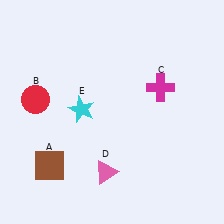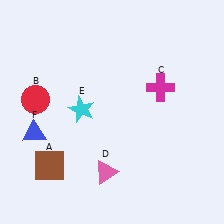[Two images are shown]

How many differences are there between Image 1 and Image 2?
There is 1 difference between the two images.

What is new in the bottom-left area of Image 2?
A blue triangle (F) was added in the bottom-left area of Image 2.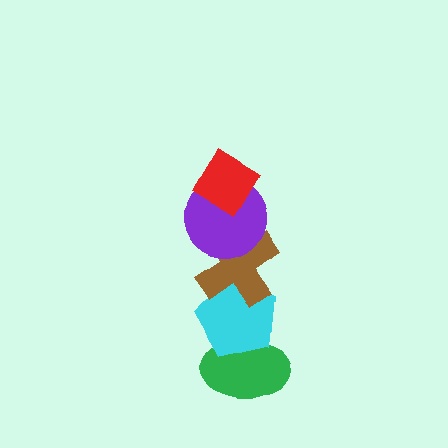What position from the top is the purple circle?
The purple circle is 2nd from the top.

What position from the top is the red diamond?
The red diamond is 1st from the top.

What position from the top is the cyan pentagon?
The cyan pentagon is 4th from the top.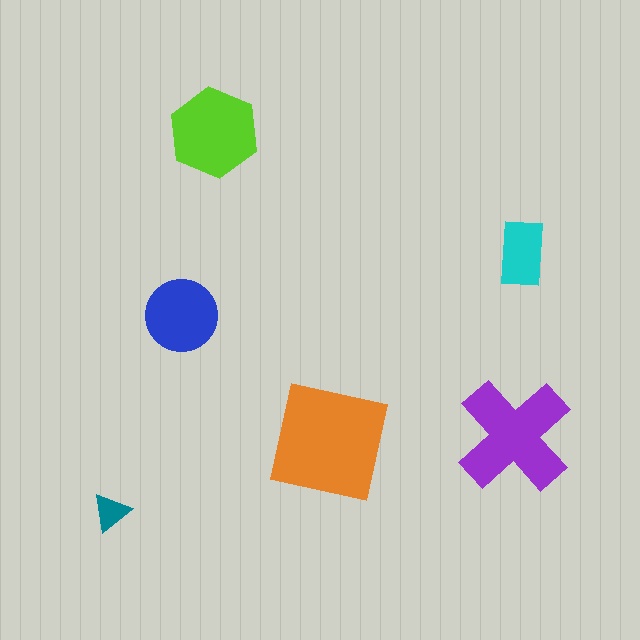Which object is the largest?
The orange square.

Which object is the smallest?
The teal triangle.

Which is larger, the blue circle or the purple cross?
The purple cross.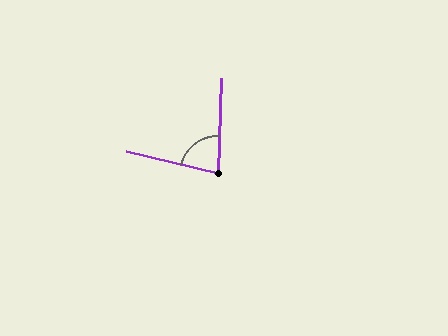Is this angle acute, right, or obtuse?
It is acute.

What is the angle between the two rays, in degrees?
Approximately 78 degrees.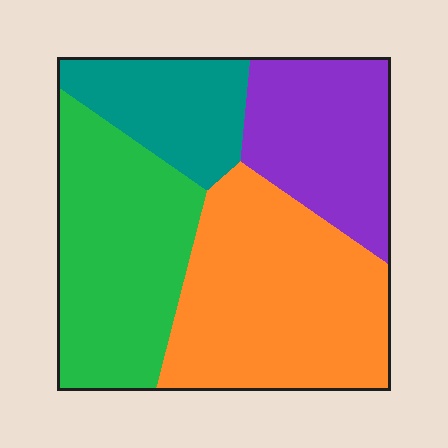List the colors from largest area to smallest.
From largest to smallest: orange, green, purple, teal.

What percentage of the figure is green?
Green covers 29% of the figure.